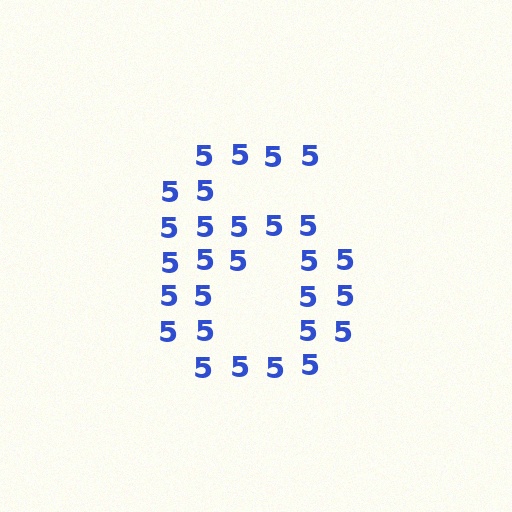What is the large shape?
The large shape is the digit 6.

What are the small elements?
The small elements are digit 5's.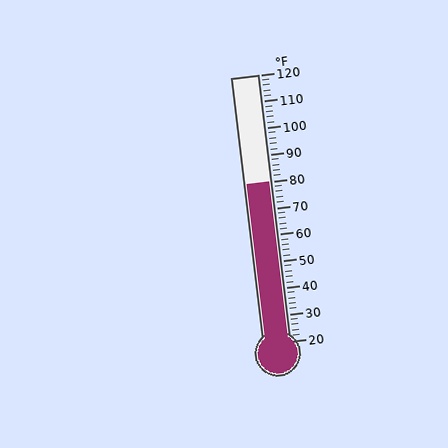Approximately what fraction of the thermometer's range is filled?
The thermometer is filled to approximately 60% of its range.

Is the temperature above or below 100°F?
The temperature is below 100°F.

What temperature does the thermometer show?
The thermometer shows approximately 80°F.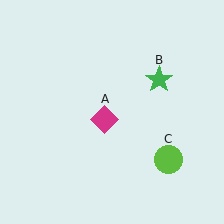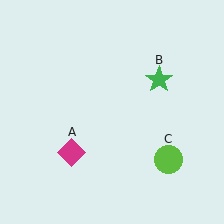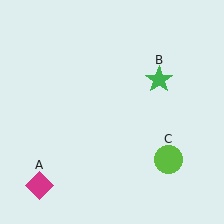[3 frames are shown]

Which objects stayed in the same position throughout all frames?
Green star (object B) and lime circle (object C) remained stationary.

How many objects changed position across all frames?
1 object changed position: magenta diamond (object A).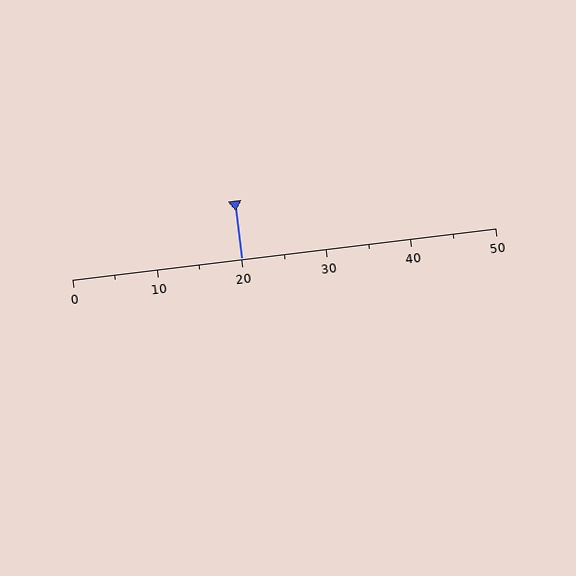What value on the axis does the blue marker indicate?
The marker indicates approximately 20.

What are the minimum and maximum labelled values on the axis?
The axis runs from 0 to 50.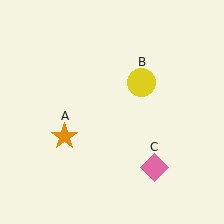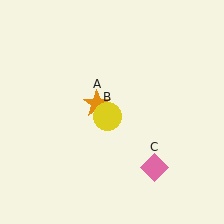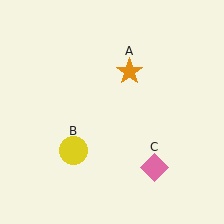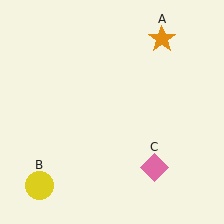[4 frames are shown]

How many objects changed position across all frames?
2 objects changed position: orange star (object A), yellow circle (object B).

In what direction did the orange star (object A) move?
The orange star (object A) moved up and to the right.